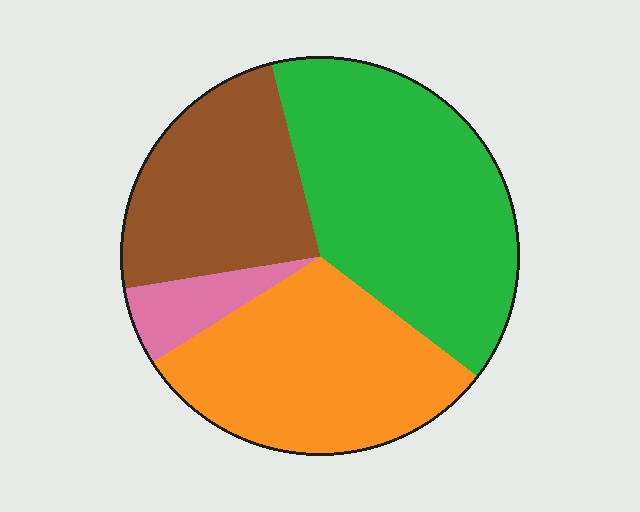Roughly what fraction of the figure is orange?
Orange covers 31% of the figure.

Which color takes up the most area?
Green, at roughly 40%.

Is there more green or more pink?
Green.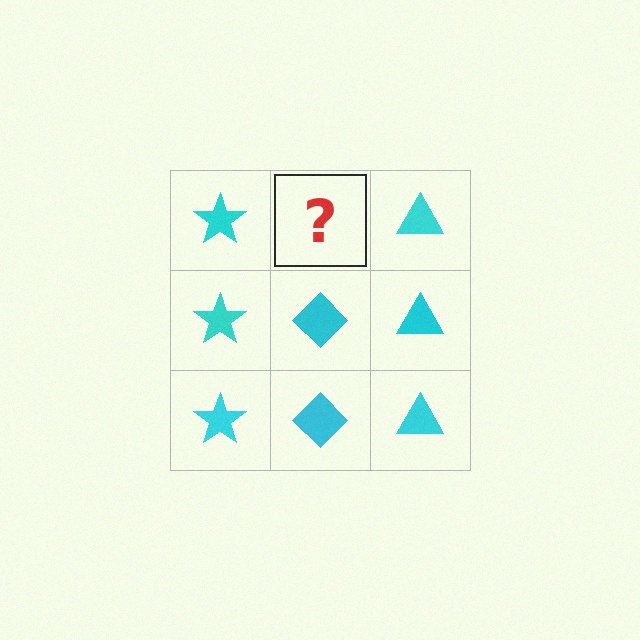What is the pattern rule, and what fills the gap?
The rule is that each column has a consistent shape. The gap should be filled with a cyan diamond.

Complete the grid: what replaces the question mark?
The question mark should be replaced with a cyan diamond.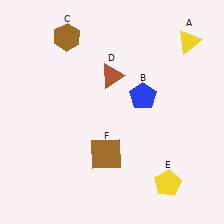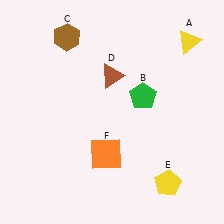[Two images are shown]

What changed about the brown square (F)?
In Image 1, F is brown. In Image 2, it changed to orange.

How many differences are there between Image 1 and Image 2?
There are 2 differences between the two images.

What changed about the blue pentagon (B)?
In Image 1, B is blue. In Image 2, it changed to green.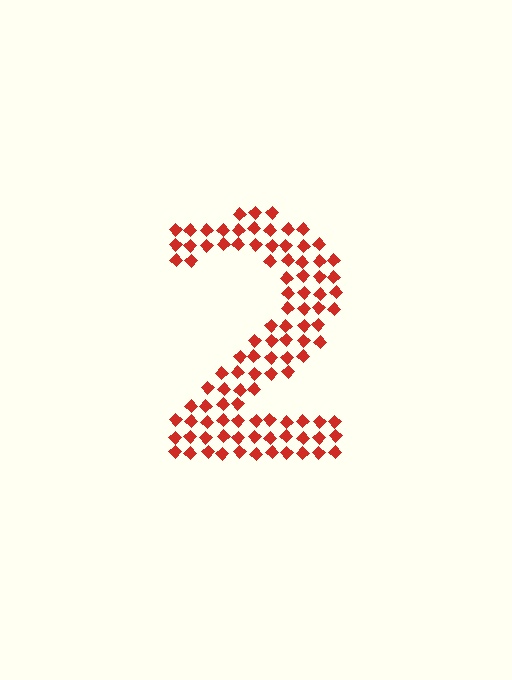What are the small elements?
The small elements are diamonds.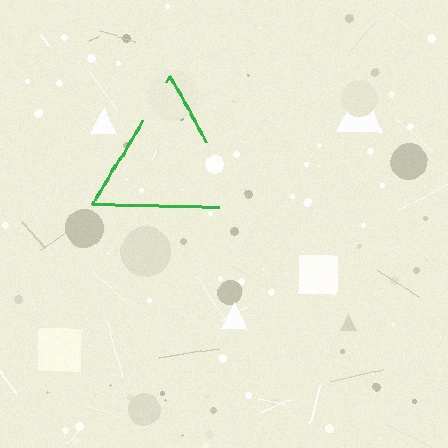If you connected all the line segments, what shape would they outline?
They would outline a triangle.